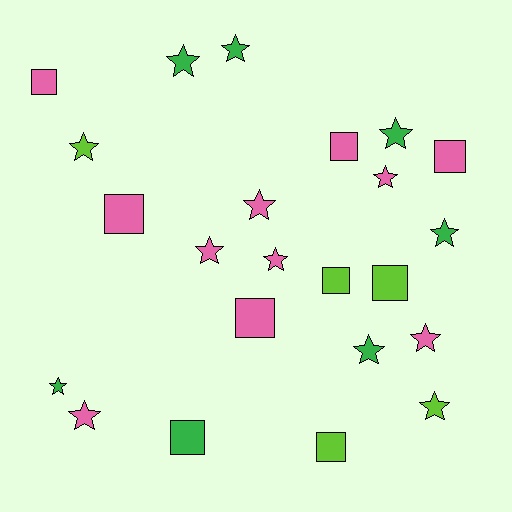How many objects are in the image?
There are 23 objects.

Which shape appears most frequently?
Star, with 14 objects.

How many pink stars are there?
There are 6 pink stars.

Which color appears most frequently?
Pink, with 11 objects.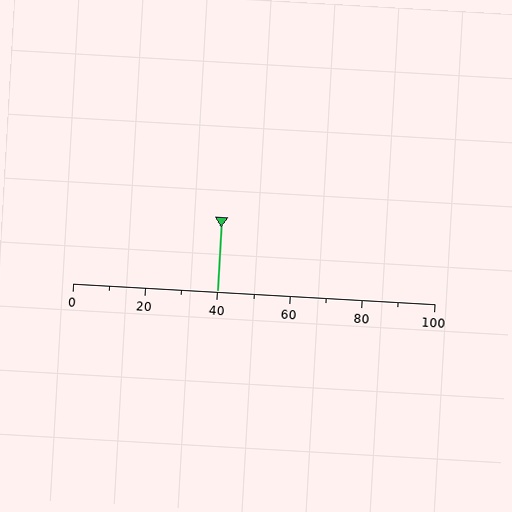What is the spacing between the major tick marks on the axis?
The major ticks are spaced 20 apart.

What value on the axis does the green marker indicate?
The marker indicates approximately 40.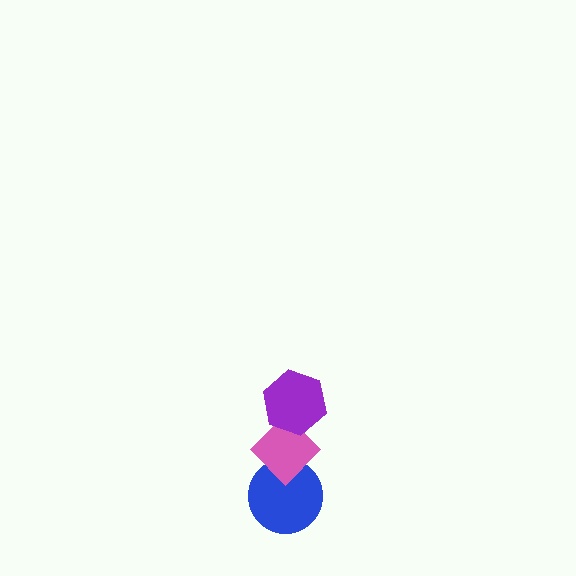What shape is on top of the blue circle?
The pink diamond is on top of the blue circle.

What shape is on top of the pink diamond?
The purple hexagon is on top of the pink diamond.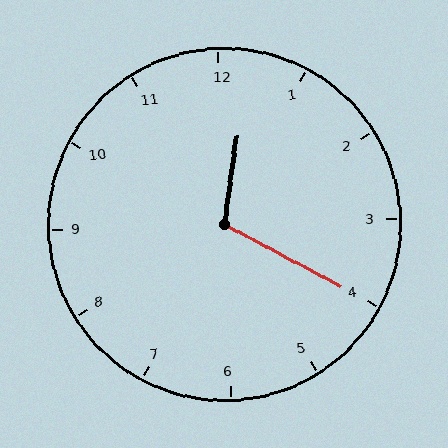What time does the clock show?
12:20.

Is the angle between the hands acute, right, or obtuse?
It is obtuse.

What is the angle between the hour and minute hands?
Approximately 110 degrees.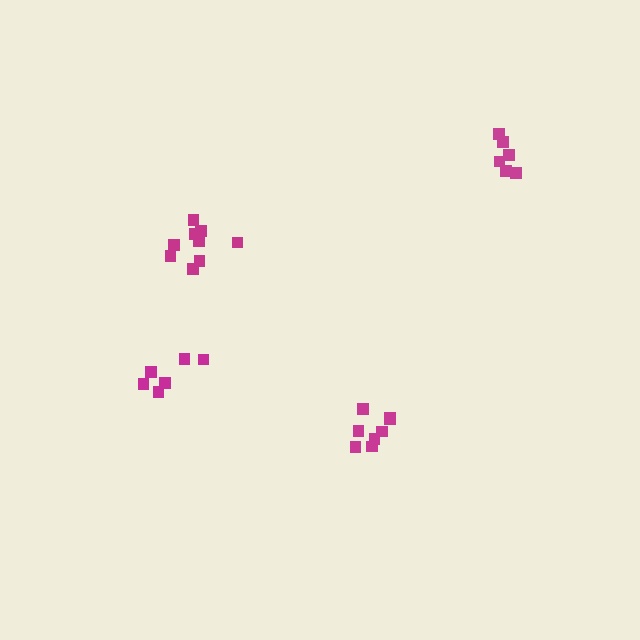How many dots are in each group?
Group 1: 9 dots, Group 2: 6 dots, Group 3: 6 dots, Group 4: 8 dots (29 total).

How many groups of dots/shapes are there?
There are 4 groups.